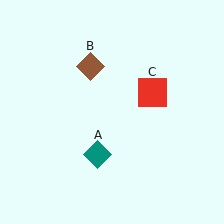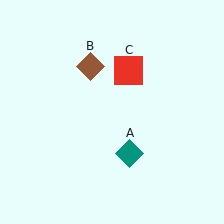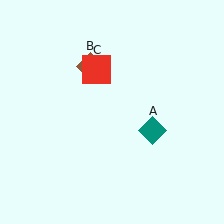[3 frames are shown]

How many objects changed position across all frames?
2 objects changed position: teal diamond (object A), red square (object C).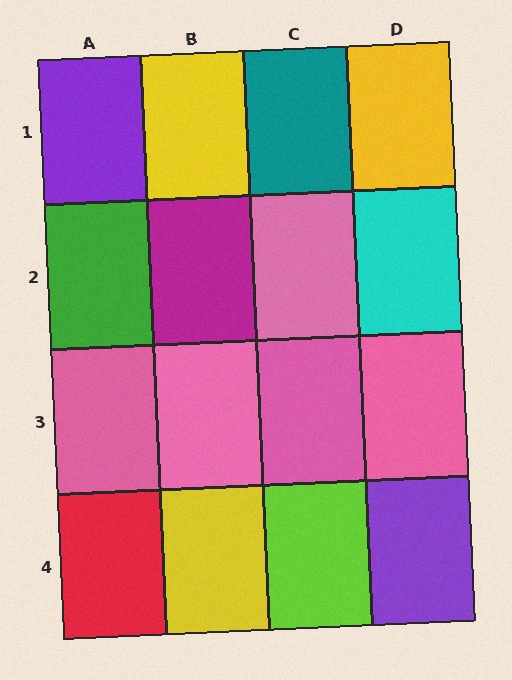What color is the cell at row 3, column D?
Pink.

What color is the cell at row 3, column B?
Pink.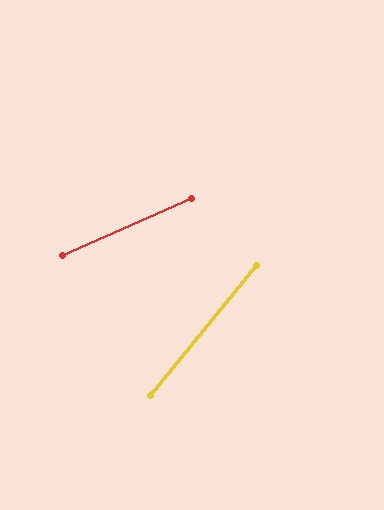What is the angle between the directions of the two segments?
Approximately 27 degrees.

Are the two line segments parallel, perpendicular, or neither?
Neither parallel nor perpendicular — they differ by about 27°.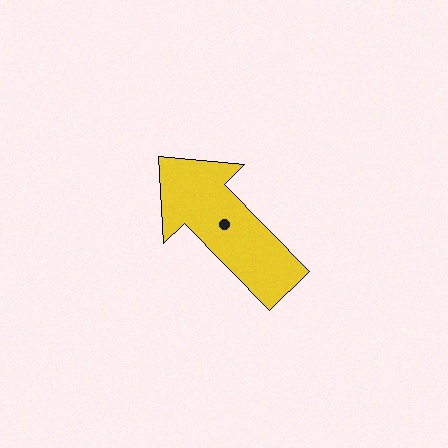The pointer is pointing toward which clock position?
Roughly 11 o'clock.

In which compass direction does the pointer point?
Northwest.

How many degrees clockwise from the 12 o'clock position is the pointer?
Approximately 316 degrees.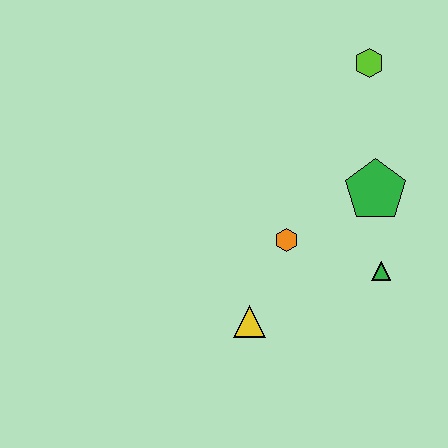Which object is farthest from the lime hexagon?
The yellow triangle is farthest from the lime hexagon.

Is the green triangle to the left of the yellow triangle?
No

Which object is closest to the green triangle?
The green pentagon is closest to the green triangle.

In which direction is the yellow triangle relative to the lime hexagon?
The yellow triangle is below the lime hexagon.